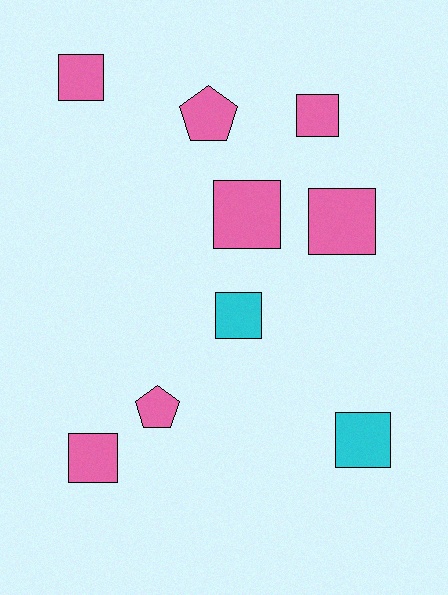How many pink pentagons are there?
There are 2 pink pentagons.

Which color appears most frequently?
Pink, with 7 objects.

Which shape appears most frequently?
Square, with 7 objects.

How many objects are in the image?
There are 9 objects.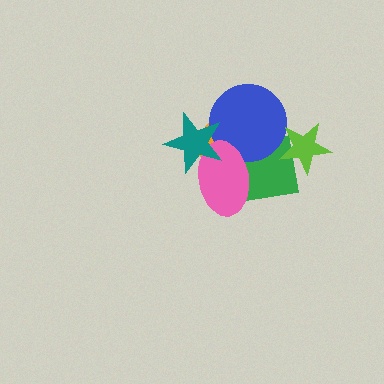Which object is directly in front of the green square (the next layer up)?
The blue circle is directly in front of the green square.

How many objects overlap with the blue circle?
5 objects overlap with the blue circle.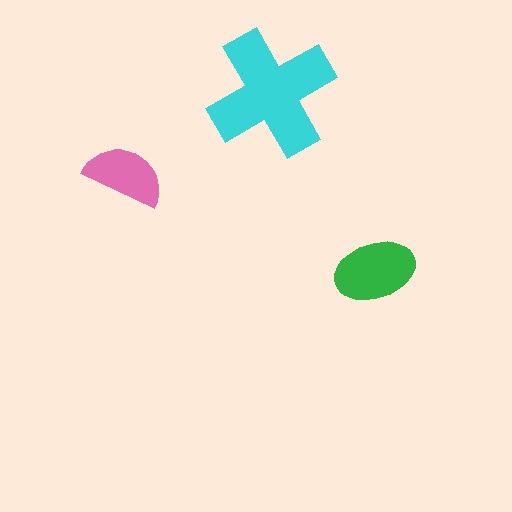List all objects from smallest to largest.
The pink semicircle, the green ellipse, the cyan cross.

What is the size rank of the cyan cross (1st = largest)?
1st.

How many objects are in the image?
There are 3 objects in the image.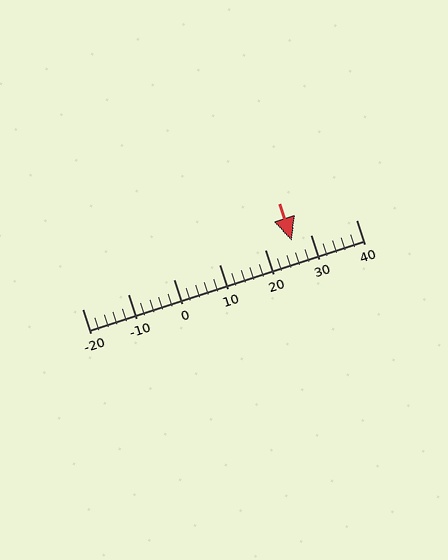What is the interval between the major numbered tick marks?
The major tick marks are spaced 10 units apart.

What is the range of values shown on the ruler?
The ruler shows values from -20 to 40.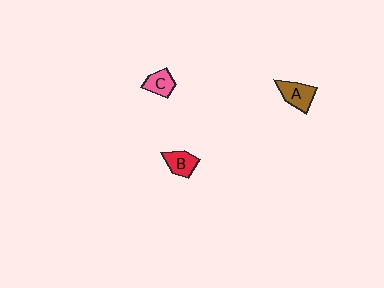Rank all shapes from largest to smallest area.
From largest to smallest: A (brown), B (red), C (pink).